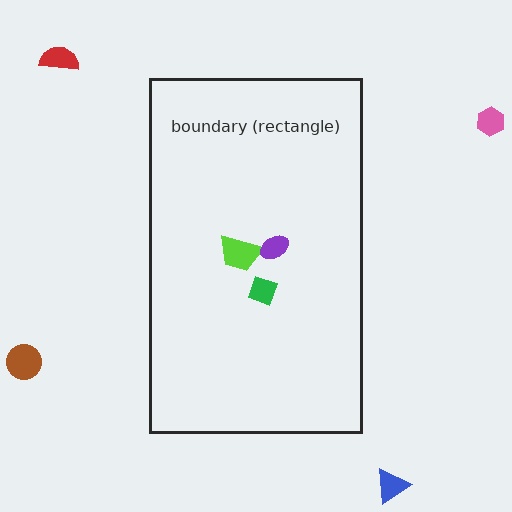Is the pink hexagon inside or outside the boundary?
Outside.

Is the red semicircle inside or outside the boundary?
Outside.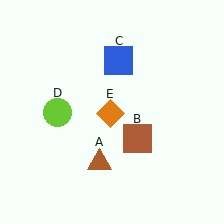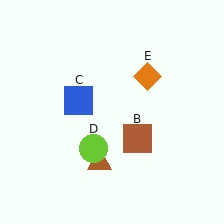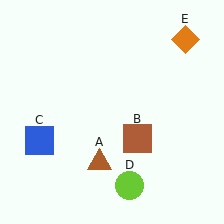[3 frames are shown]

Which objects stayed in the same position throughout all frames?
Brown triangle (object A) and brown square (object B) remained stationary.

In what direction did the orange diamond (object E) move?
The orange diamond (object E) moved up and to the right.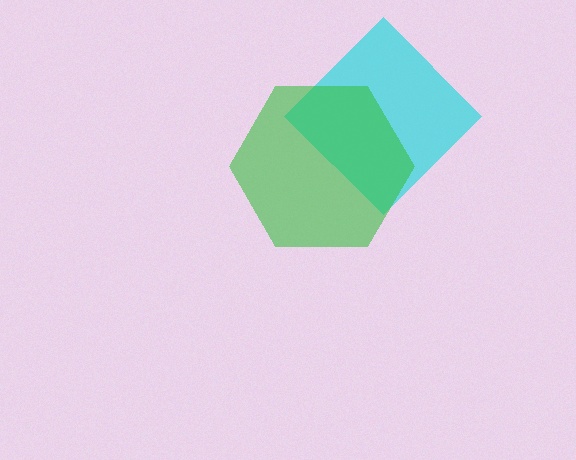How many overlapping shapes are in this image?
There are 2 overlapping shapes in the image.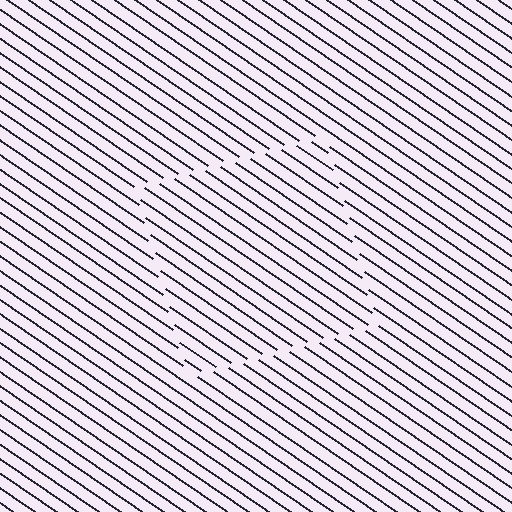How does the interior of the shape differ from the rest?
The interior of the shape contains the same grating, shifted by half a period — the contour is defined by the phase discontinuity where line-ends from the inner and outer gratings abut.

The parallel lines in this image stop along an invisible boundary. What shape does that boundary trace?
An illusory square. The interior of the shape contains the same grating, shifted by half a period — the contour is defined by the phase discontinuity where line-ends from the inner and outer gratings abut.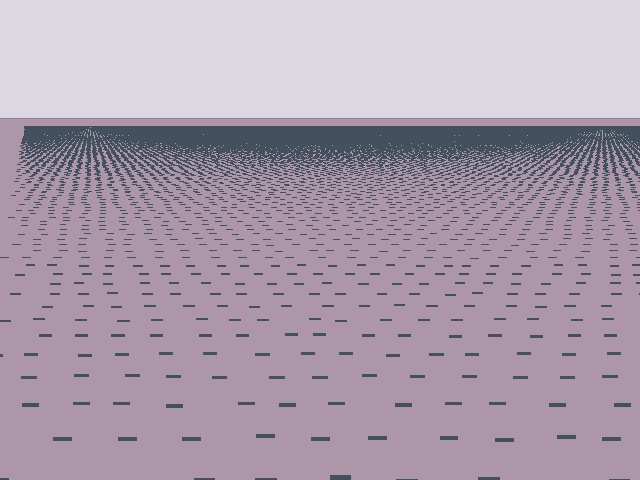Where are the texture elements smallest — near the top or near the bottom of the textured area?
Near the top.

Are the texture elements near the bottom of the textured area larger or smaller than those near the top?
Larger. Near the bottom, elements are closer to the viewer and appear at a bigger on-screen size.